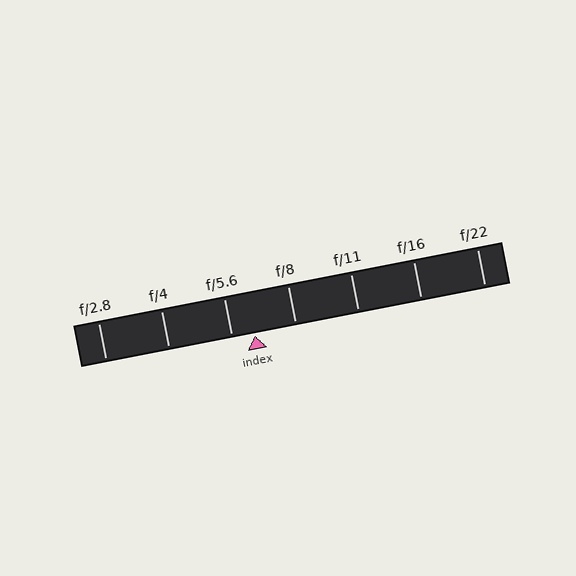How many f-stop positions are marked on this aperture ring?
There are 7 f-stop positions marked.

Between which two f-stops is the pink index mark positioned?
The index mark is between f/5.6 and f/8.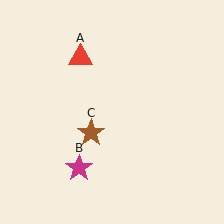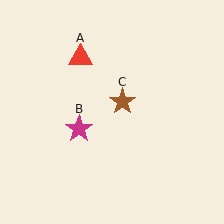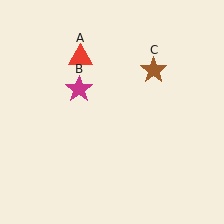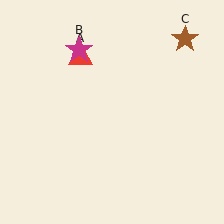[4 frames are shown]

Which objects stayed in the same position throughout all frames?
Red triangle (object A) remained stationary.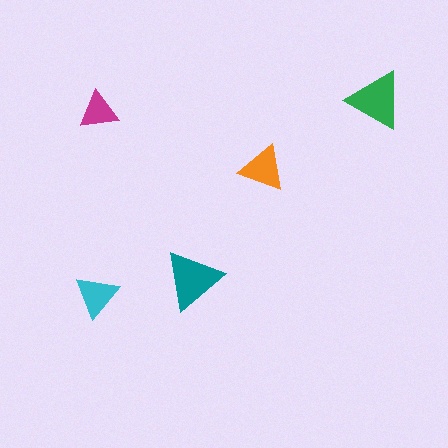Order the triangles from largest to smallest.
the teal one, the green one, the orange one, the cyan one, the magenta one.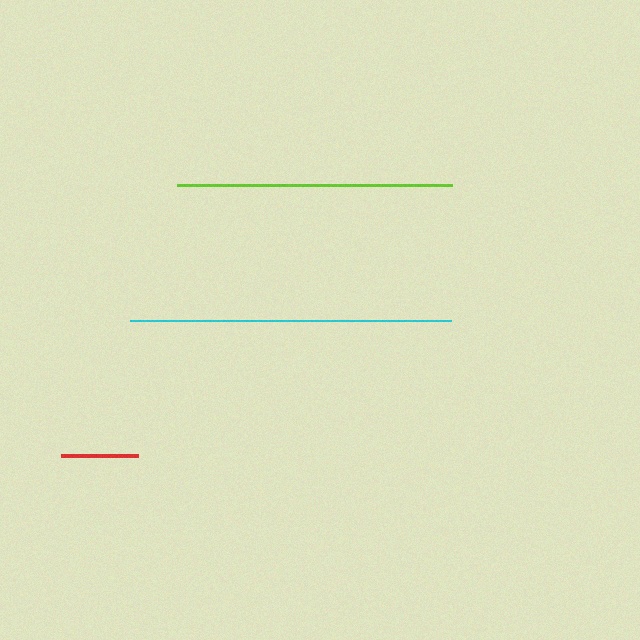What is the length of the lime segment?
The lime segment is approximately 275 pixels long.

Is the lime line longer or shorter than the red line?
The lime line is longer than the red line.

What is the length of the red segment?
The red segment is approximately 77 pixels long.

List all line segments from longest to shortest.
From longest to shortest: cyan, lime, red.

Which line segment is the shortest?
The red line is the shortest at approximately 77 pixels.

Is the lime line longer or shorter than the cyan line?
The cyan line is longer than the lime line.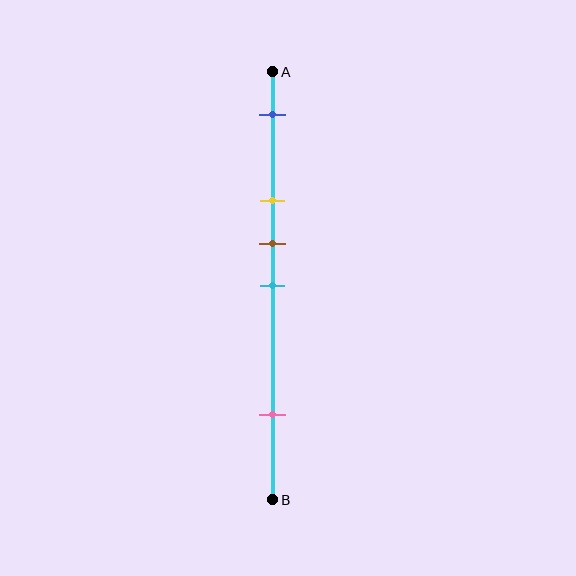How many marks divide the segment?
There are 5 marks dividing the segment.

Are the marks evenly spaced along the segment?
No, the marks are not evenly spaced.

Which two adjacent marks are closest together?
The brown and cyan marks are the closest adjacent pair.